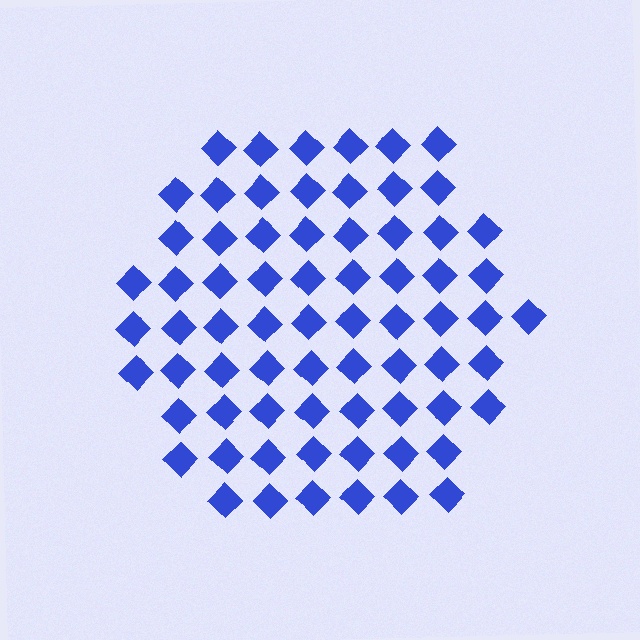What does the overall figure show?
The overall figure shows a hexagon.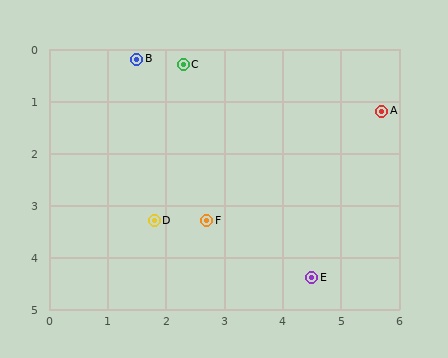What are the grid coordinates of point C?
Point C is at approximately (2.3, 0.3).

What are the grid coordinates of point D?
Point D is at approximately (1.8, 3.3).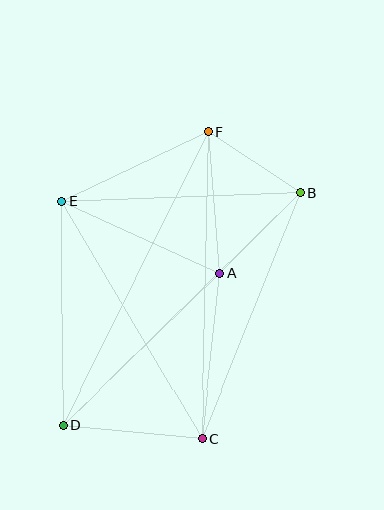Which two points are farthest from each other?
Points B and D are farthest from each other.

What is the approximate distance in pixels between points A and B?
The distance between A and B is approximately 114 pixels.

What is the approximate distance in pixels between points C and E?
The distance between C and E is approximately 275 pixels.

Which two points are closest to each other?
Points B and F are closest to each other.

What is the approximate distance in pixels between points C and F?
The distance between C and F is approximately 307 pixels.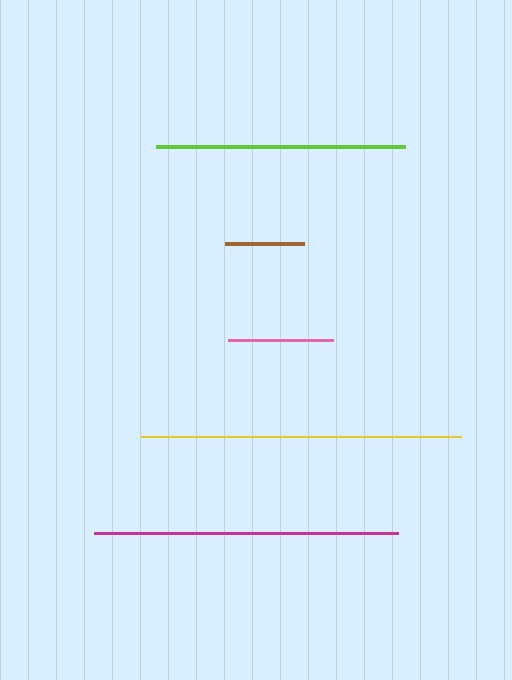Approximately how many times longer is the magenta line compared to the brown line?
The magenta line is approximately 3.8 times the length of the brown line.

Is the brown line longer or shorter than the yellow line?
The yellow line is longer than the brown line.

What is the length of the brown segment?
The brown segment is approximately 79 pixels long.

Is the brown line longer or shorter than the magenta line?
The magenta line is longer than the brown line.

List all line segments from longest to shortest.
From longest to shortest: yellow, magenta, lime, pink, brown.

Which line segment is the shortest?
The brown line is the shortest at approximately 79 pixels.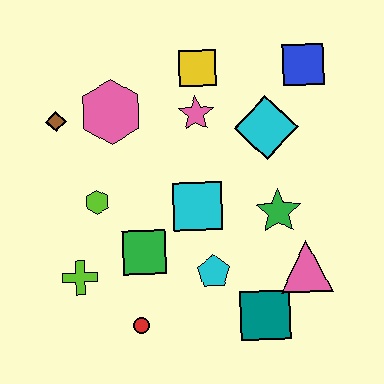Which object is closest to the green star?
The pink triangle is closest to the green star.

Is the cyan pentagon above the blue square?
No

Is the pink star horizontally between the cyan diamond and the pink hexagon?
Yes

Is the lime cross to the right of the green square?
No